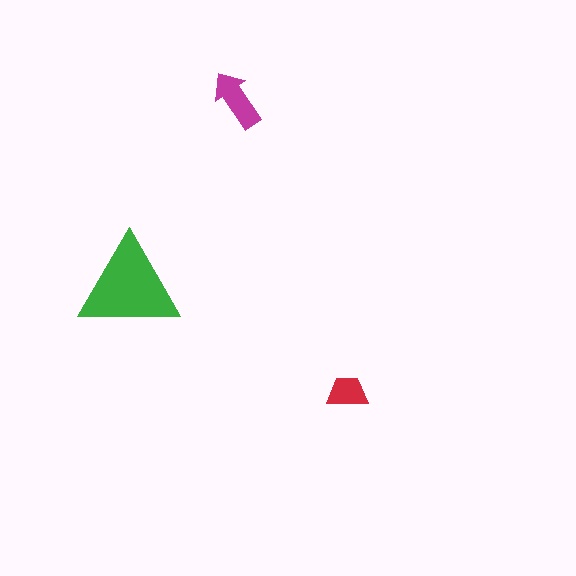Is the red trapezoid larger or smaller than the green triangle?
Smaller.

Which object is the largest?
The green triangle.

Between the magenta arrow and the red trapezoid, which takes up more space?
The magenta arrow.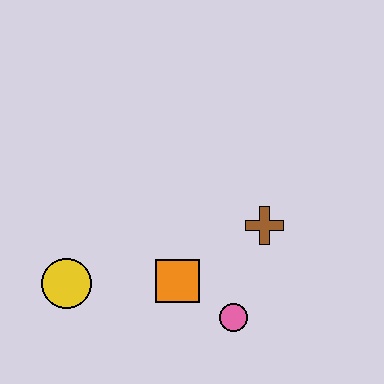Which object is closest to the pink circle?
The orange square is closest to the pink circle.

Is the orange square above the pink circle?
Yes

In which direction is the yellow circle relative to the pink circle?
The yellow circle is to the left of the pink circle.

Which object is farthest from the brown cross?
The yellow circle is farthest from the brown cross.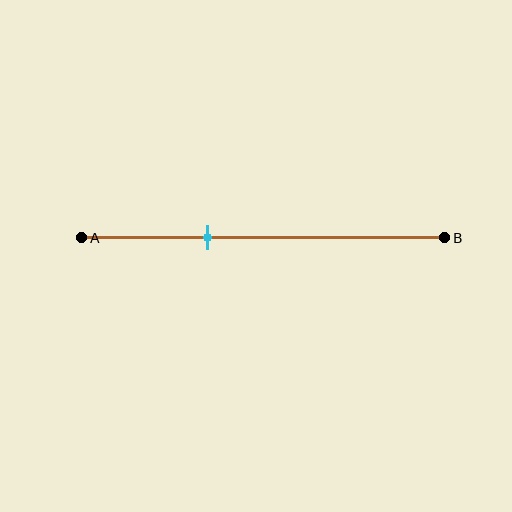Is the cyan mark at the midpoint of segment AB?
No, the mark is at about 35% from A, not at the 50% midpoint.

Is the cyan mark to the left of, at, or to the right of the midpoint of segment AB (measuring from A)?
The cyan mark is to the left of the midpoint of segment AB.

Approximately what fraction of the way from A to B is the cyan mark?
The cyan mark is approximately 35% of the way from A to B.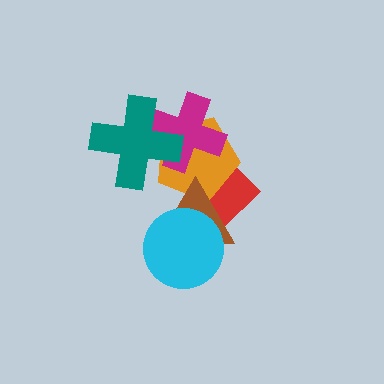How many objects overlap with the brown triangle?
3 objects overlap with the brown triangle.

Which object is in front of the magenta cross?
The teal cross is in front of the magenta cross.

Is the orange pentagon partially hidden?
Yes, it is partially covered by another shape.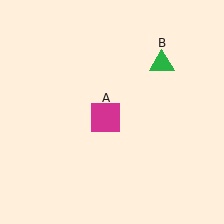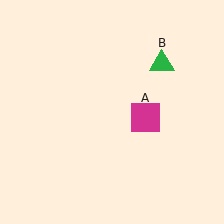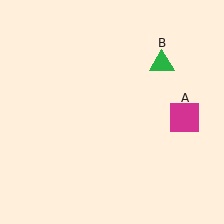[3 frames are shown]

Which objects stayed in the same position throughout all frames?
Green triangle (object B) remained stationary.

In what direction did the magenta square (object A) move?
The magenta square (object A) moved right.